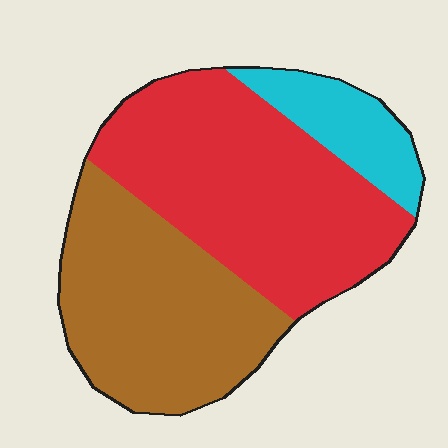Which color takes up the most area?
Red, at roughly 50%.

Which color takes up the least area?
Cyan, at roughly 15%.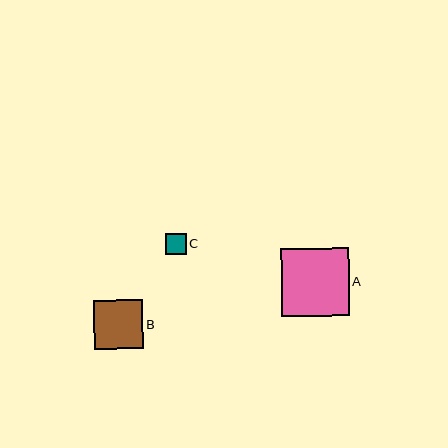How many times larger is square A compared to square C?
Square A is approximately 3.2 times the size of square C.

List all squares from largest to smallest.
From largest to smallest: A, B, C.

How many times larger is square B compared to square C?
Square B is approximately 2.3 times the size of square C.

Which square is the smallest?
Square C is the smallest with a size of approximately 21 pixels.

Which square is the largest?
Square A is the largest with a size of approximately 68 pixels.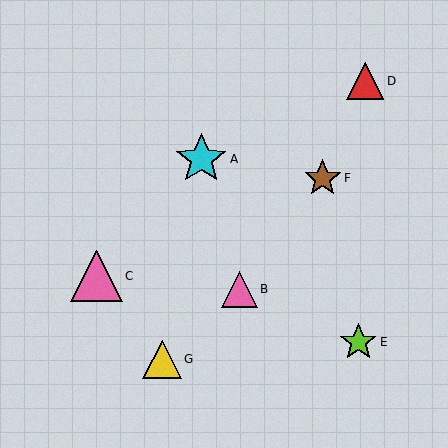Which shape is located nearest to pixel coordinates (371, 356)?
The lime star (labeled E) at (358, 342) is nearest to that location.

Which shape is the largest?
The pink triangle (labeled C) is the largest.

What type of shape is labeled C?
Shape C is a pink triangle.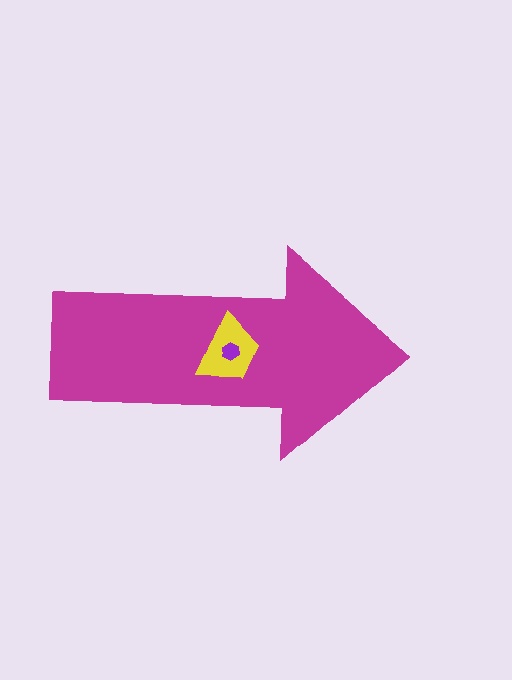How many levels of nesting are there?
3.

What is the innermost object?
The purple hexagon.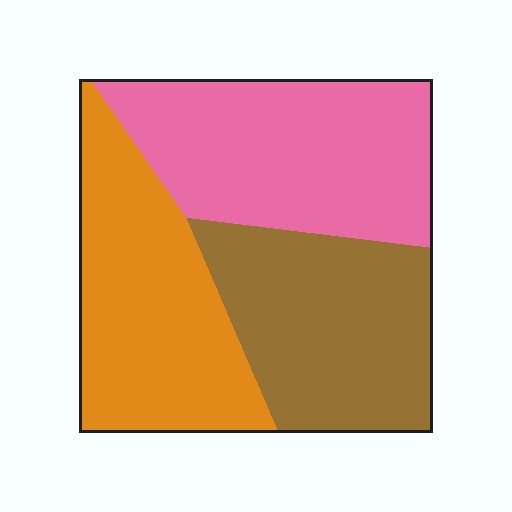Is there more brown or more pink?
Pink.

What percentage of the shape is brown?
Brown covers about 30% of the shape.